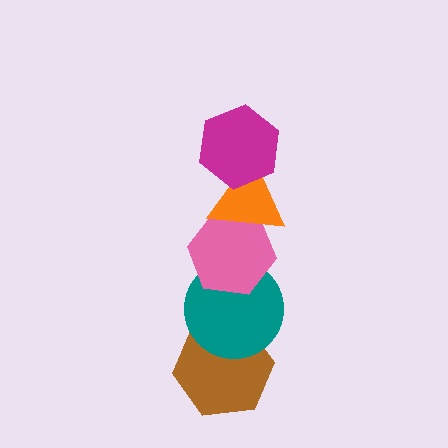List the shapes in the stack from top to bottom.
From top to bottom: the magenta hexagon, the orange triangle, the pink hexagon, the teal circle, the brown hexagon.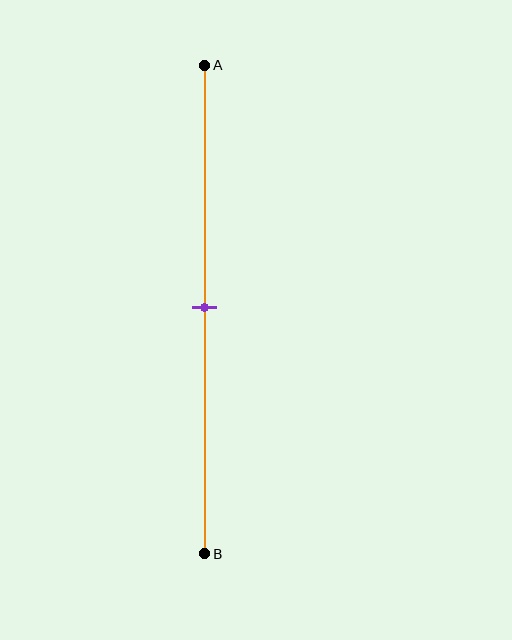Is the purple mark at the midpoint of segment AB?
Yes, the mark is approximately at the midpoint.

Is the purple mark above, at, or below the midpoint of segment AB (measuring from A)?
The purple mark is approximately at the midpoint of segment AB.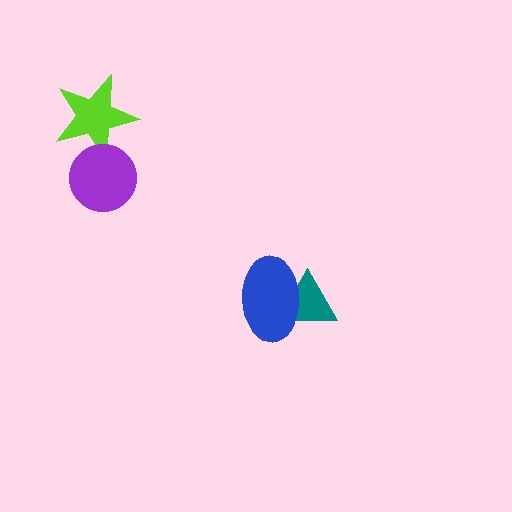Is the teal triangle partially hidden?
Yes, it is partially covered by another shape.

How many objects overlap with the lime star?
1 object overlaps with the lime star.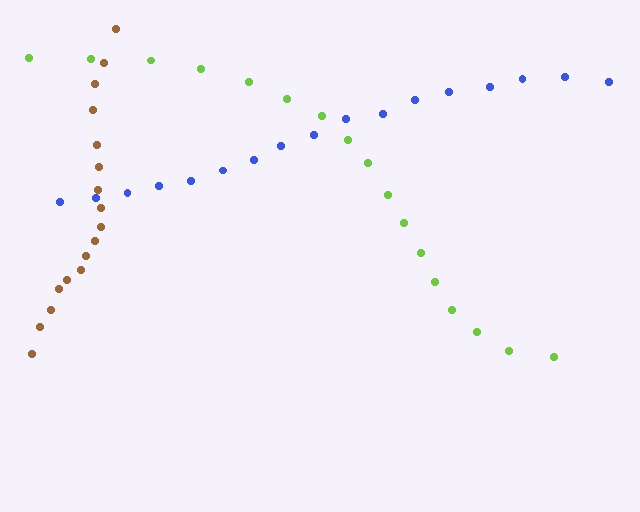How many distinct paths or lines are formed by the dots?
There are 3 distinct paths.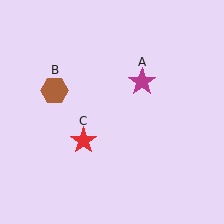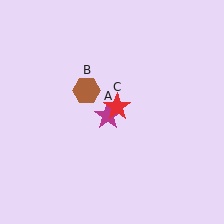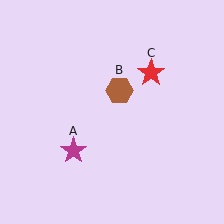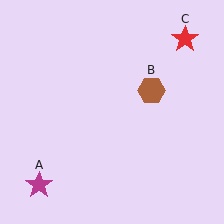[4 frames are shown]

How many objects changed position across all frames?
3 objects changed position: magenta star (object A), brown hexagon (object B), red star (object C).